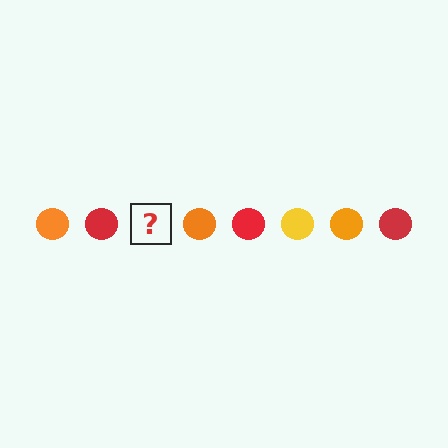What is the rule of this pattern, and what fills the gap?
The rule is that the pattern cycles through orange, red, yellow circles. The gap should be filled with a yellow circle.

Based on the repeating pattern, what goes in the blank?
The blank should be a yellow circle.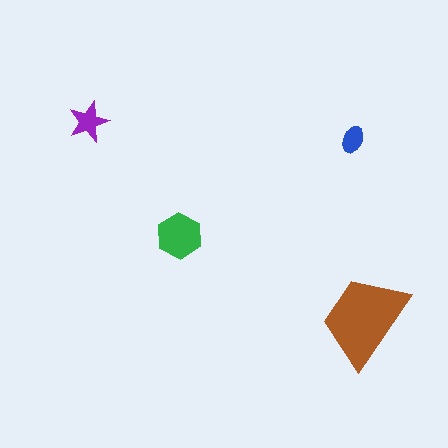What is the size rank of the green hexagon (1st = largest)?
2nd.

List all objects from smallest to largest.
The blue ellipse, the purple star, the green hexagon, the brown trapezoid.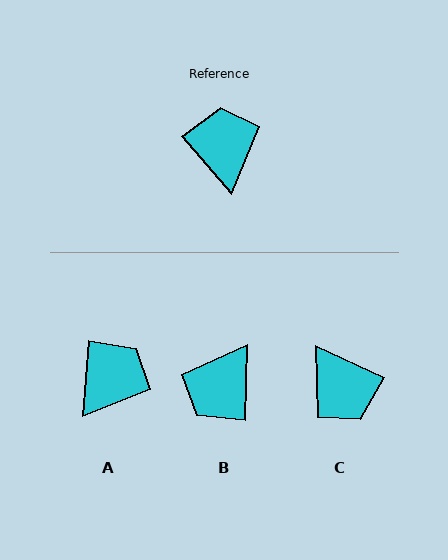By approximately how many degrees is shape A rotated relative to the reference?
Approximately 45 degrees clockwise.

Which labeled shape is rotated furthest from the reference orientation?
C, about 157 degrees away.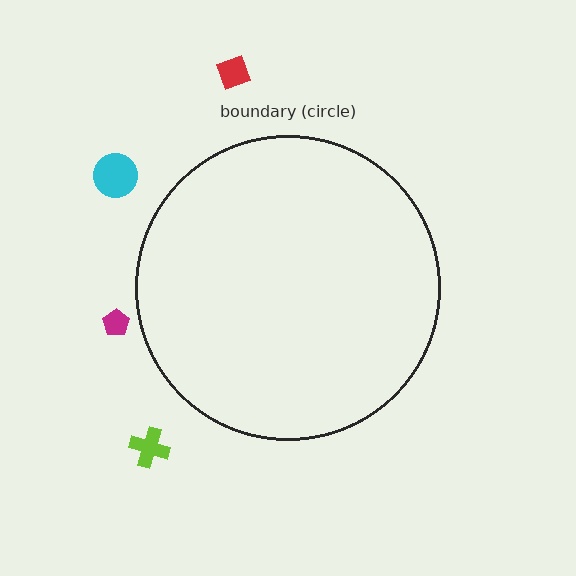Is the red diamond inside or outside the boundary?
Outside.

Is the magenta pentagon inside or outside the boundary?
Outside.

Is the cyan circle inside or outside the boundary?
Outside.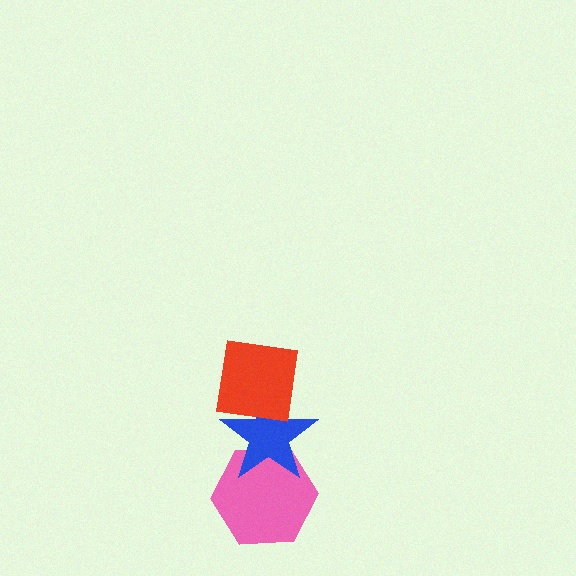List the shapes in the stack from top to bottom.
From top to bottom: the red square, the blue star, the pink hexagon.